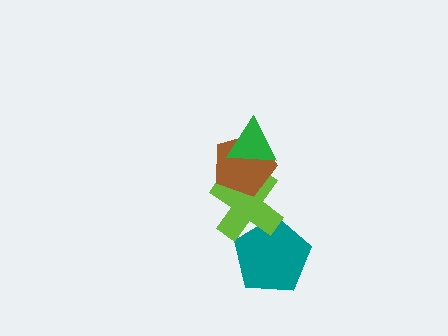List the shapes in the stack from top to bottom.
From top to bottom: the green triangle, the brown pentagon, the lime cross, the teal pentagon.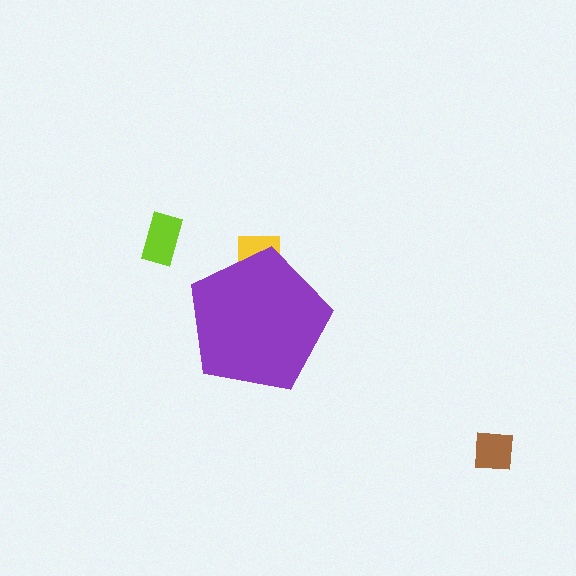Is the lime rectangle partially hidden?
No, the lime rectangle is fully visible.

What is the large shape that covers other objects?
A purple pentagon.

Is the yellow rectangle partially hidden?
Yes, the yellow rectangle is partially hidden behind the purple pentagon.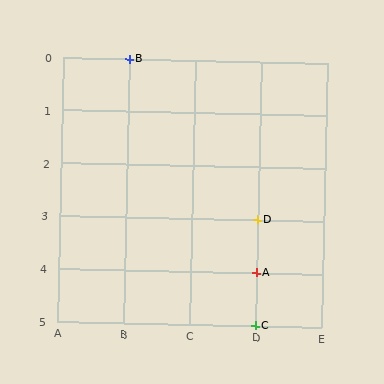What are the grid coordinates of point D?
Point D is at grid coordinates (D, 3).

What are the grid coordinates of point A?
Point A is at grid coordinates (D, 4).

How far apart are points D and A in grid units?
Points D and A are 1 row apart.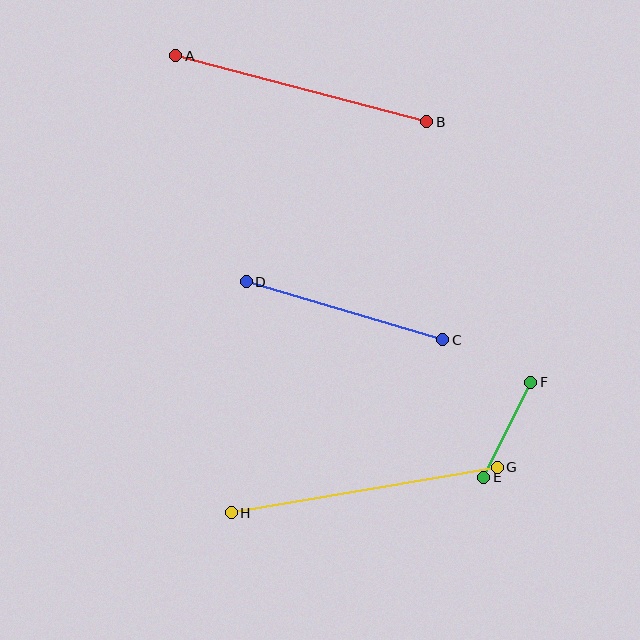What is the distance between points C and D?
The distance is approximately 205 pixels.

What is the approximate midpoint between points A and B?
The midpoint is at approximately (301, 89) pixels.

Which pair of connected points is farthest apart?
Points G and H are farthest apart.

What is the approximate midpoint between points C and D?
The midpoint is at approximately (345, 311) pixels.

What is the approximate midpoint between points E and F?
The midpoint is at approximately (507, 430) pixels.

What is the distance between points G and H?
The distance is approximately 270 pixels.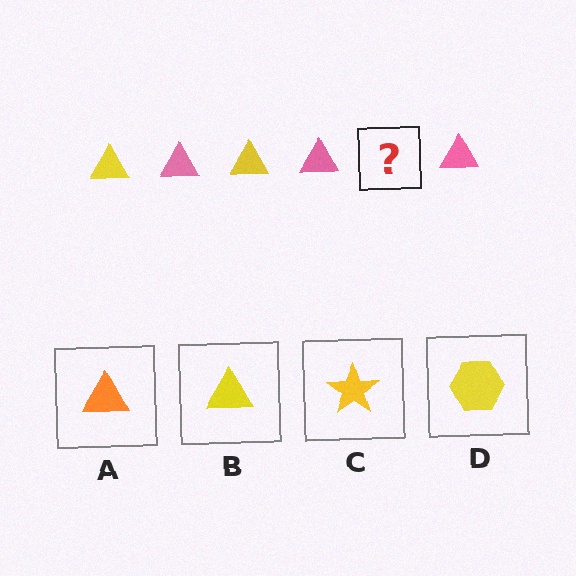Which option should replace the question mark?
Option B.